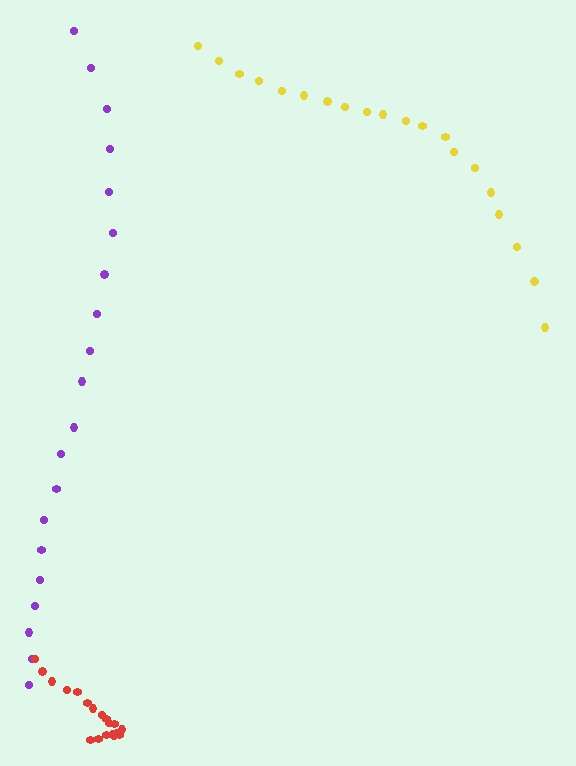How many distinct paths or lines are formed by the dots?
There are 3 distinct paths.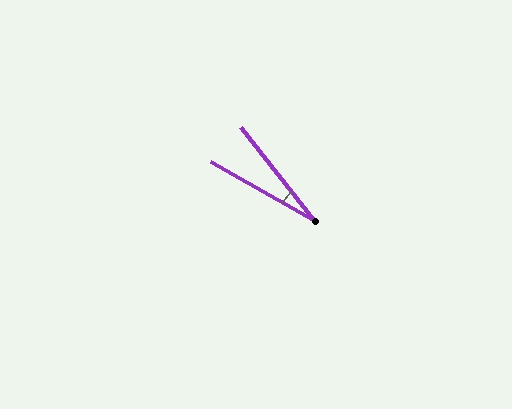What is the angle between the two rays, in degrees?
Approximately 22 degrees.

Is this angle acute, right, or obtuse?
It is acute.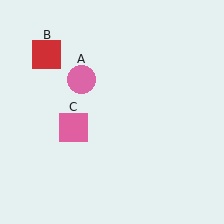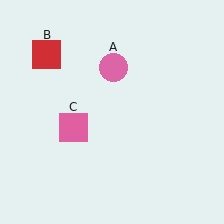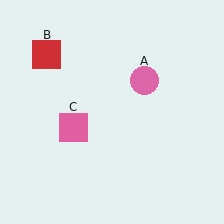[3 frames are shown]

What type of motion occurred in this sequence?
The pink circle (object A) rotated clockwise around the center of the scene.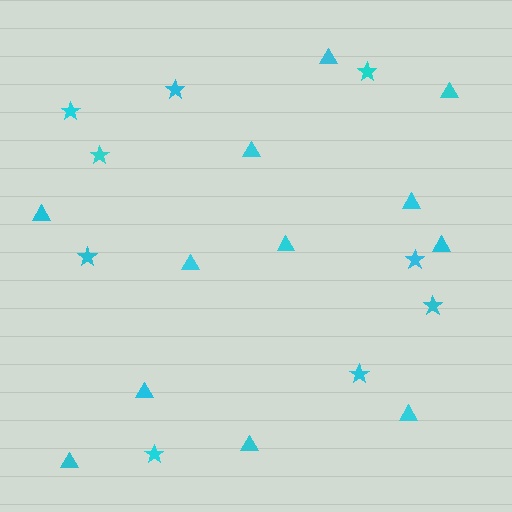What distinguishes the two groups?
There are 2 groups: one group of stars (9) and one group of triangles (12).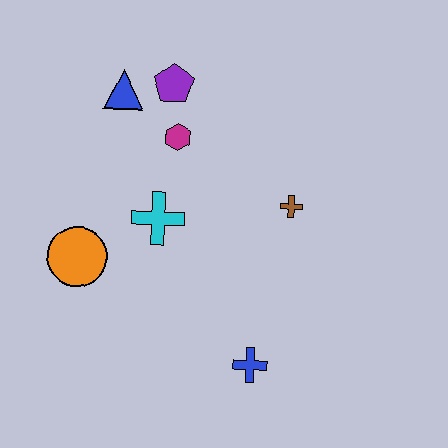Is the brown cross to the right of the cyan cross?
Yes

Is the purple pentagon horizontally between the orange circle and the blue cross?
Yes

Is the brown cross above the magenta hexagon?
No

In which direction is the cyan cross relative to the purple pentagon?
The cyan cross is below the purple pentagon.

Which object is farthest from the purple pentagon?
The blue cross is farthest from the purple pentagon.